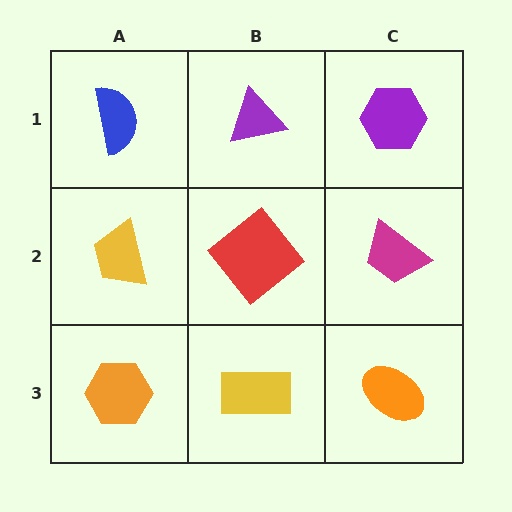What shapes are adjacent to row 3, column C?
A magenta trapezoid (row 2, column C), a yellow rectangle (row 3, column B).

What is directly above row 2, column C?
A purple hexagon.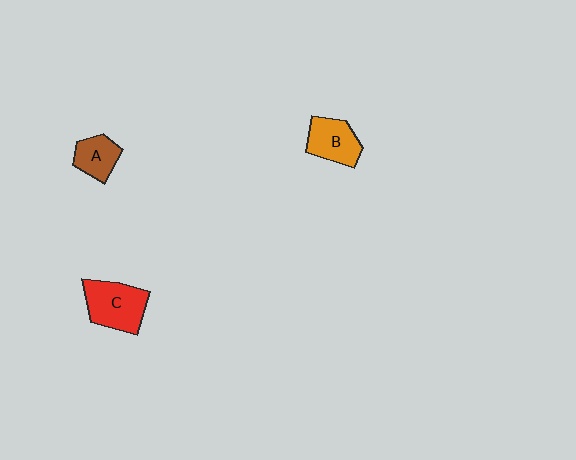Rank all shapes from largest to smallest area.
From largest to smallest: C (red), B (orange), A (brown).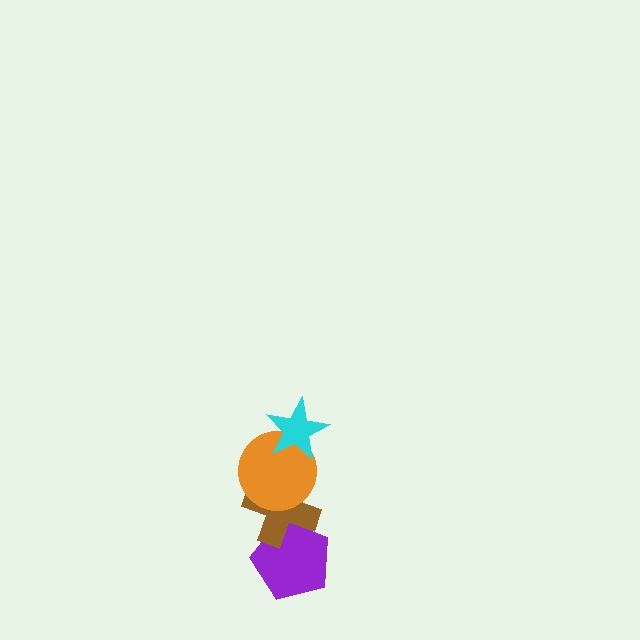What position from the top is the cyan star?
The cyan star is 1st from the top.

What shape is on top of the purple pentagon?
The brown cross is on top of the purple pentagon.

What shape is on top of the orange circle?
The cyan star is on top of the orange circle.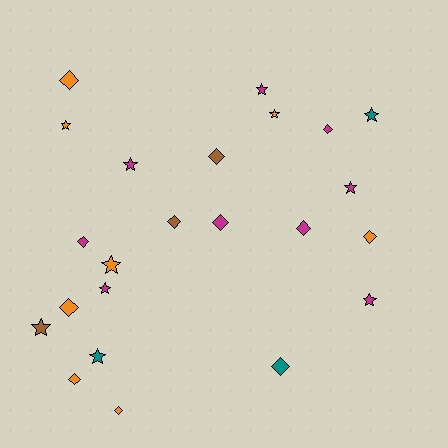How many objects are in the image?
There are 23 objects.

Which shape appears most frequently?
Diamond, with 12 objects.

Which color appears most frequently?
Magenta, with 9 objects.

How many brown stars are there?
There is 1 brown star.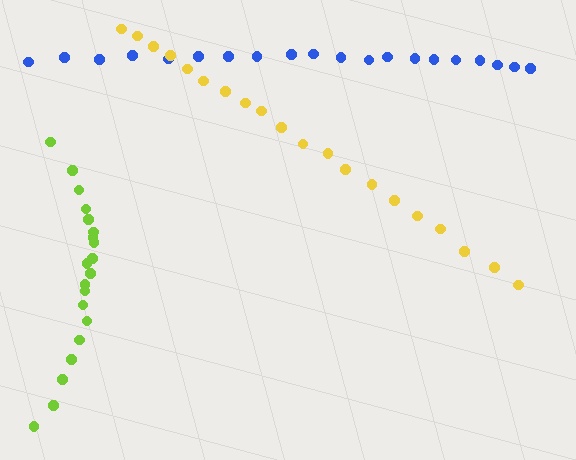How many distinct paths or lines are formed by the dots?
There are 3 distinct paths.